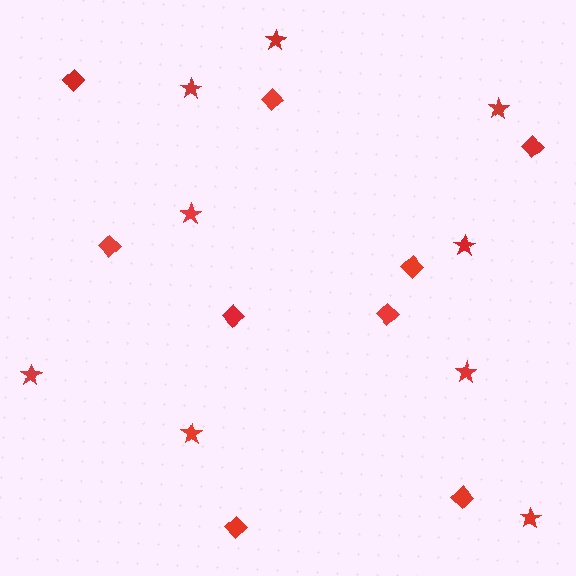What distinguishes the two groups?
There are 2 groups: one group of diamonds (9) and one group of stars (9).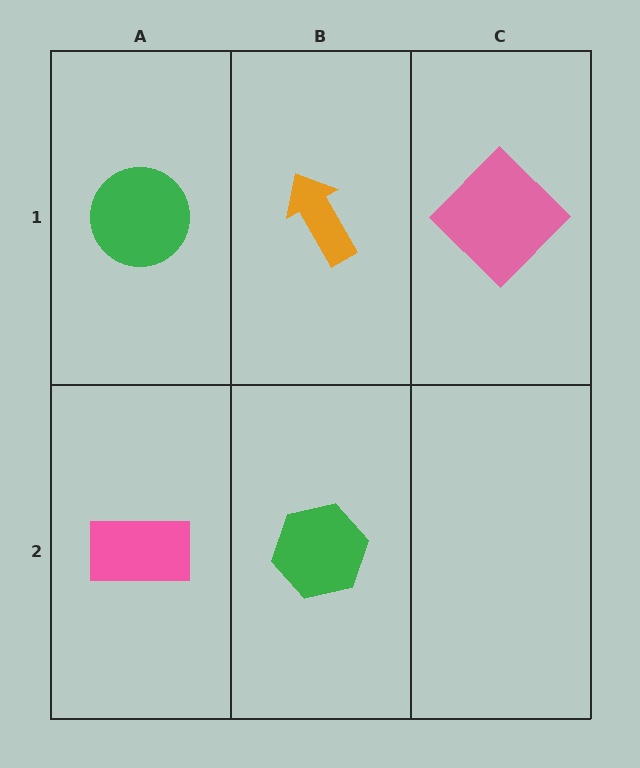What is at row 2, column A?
A pink rectangle.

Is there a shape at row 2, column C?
No, that cell is empty.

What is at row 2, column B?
A green hexagon.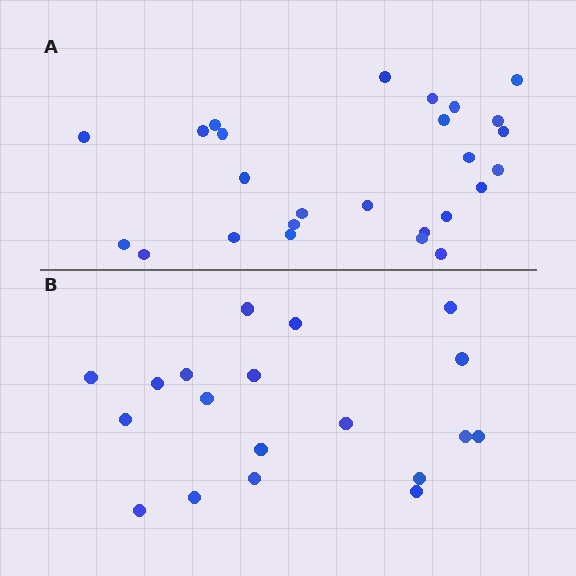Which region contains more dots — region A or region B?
Region A (the top region) has more dots.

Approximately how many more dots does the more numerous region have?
Region A has roughly 8 or so more dots than region B.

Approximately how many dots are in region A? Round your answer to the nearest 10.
About 30 dots. (The exact count is 26, which rounds to 30.)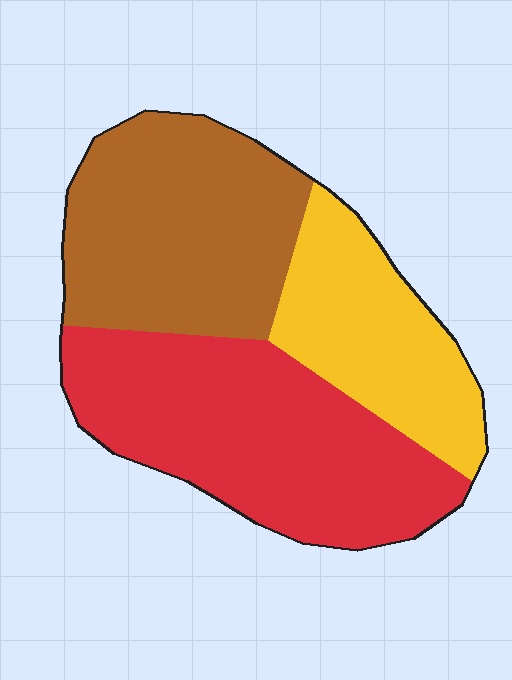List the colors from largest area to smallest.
From largest to smallest: red, brown, yellow.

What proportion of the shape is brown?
Brown covers about 35% of the shape.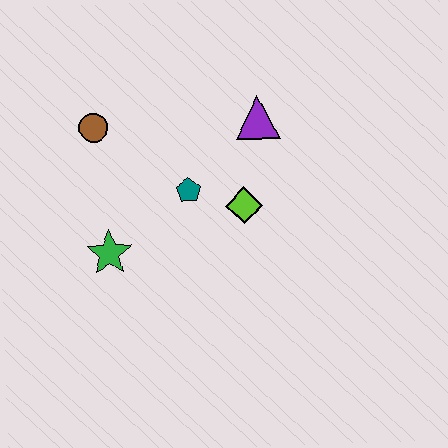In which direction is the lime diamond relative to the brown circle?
The lime diamond is to the right of the brown circle.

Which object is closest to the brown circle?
The teal pentagon is closest to the brown circle.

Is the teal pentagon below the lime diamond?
No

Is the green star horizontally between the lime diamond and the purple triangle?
No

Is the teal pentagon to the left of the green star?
No